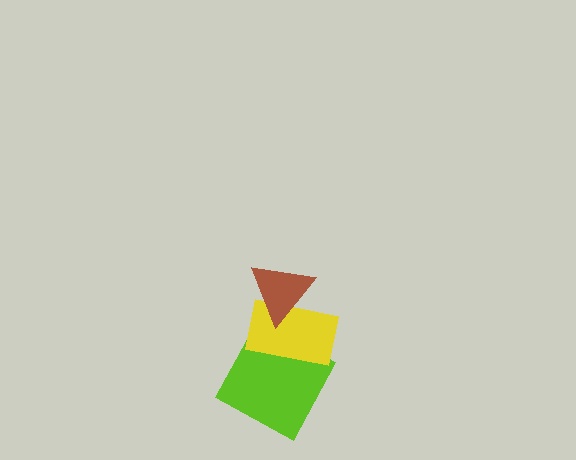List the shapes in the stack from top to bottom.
From top to bottom: the brown triangle, the yellow rectangle, the lime square.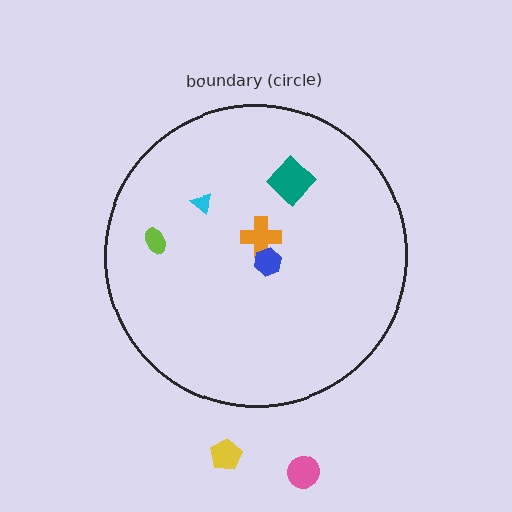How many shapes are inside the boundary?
5 inside, 2 outside.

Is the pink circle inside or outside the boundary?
Outside.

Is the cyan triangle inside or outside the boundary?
Inside.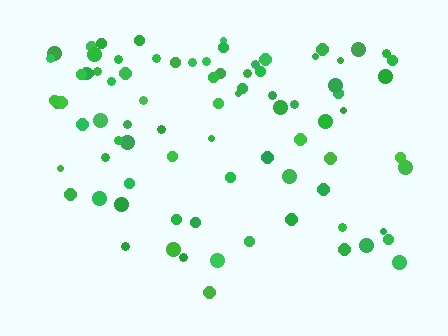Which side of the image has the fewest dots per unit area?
The bottom.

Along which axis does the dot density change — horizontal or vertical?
Vertical.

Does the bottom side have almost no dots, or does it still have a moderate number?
Still a moderate number, just noticeably fewer than the top.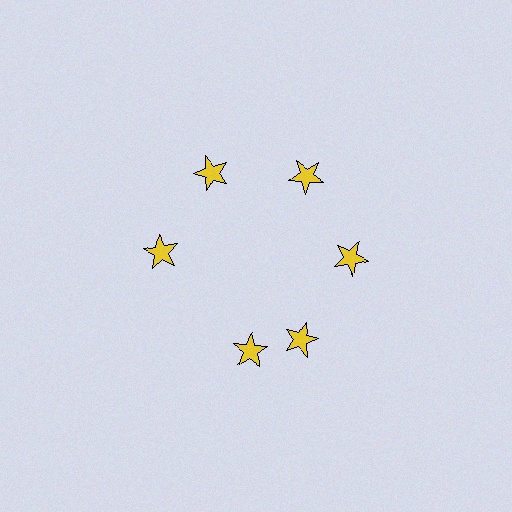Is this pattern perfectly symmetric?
No. The 6 yellow stars are arranged in a ring, but one element near the 7 o'clock position is rotated out of alignment along the ring, breaking the 6-fold rotational symmetry.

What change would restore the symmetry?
The symmetry would be restored by rotating it back into even spacing with its neighbors so that all 6 stars sit at equal angles and equal distance from the center.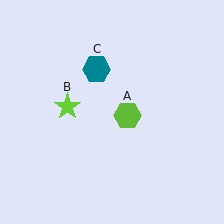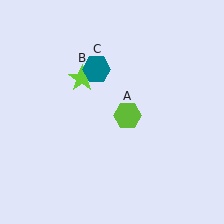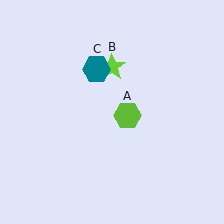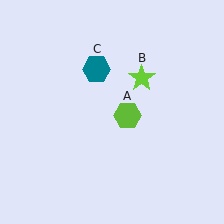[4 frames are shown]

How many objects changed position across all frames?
1 object changed position: lime star (object B).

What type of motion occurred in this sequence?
The lime star (object B) rotated clockwise around the center of the scene.